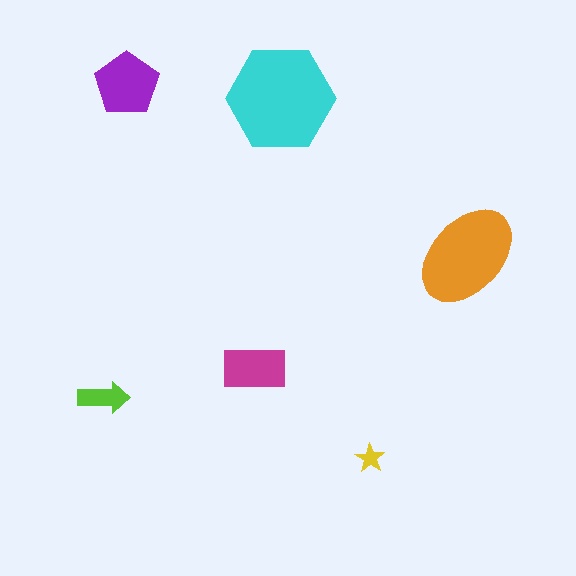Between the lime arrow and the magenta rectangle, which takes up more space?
The magenta rectangle.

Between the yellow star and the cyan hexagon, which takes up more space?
The cyan hexagon.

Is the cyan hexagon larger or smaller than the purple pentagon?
Larger.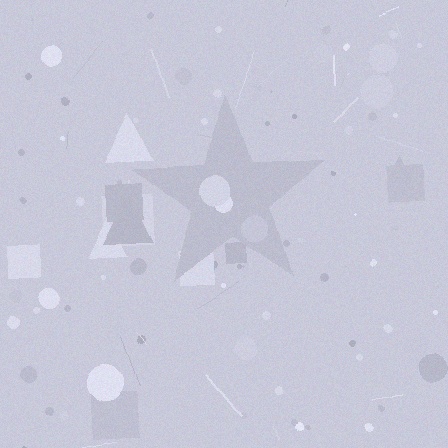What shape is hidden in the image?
A star is hidden in the image.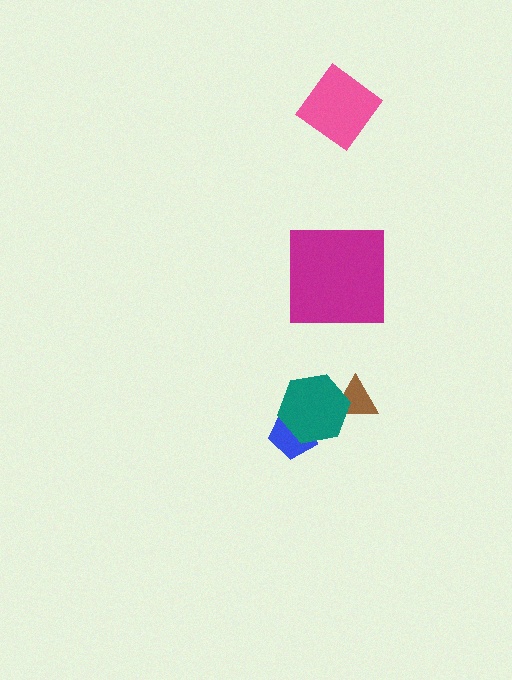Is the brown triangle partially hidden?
Yes, it is partially covered by another shape.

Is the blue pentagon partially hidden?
Yes, it is partially covered by another shape.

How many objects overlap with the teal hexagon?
2 objects overlap with the teal hexagon.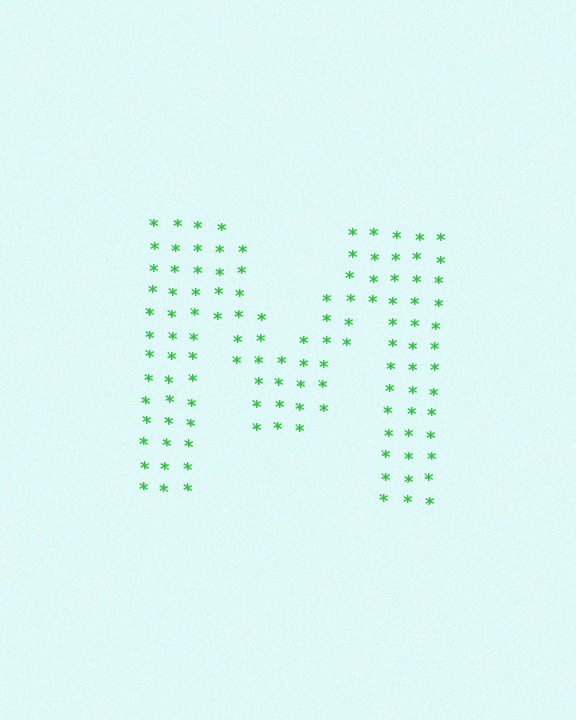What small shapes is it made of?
It is made of small asterisks.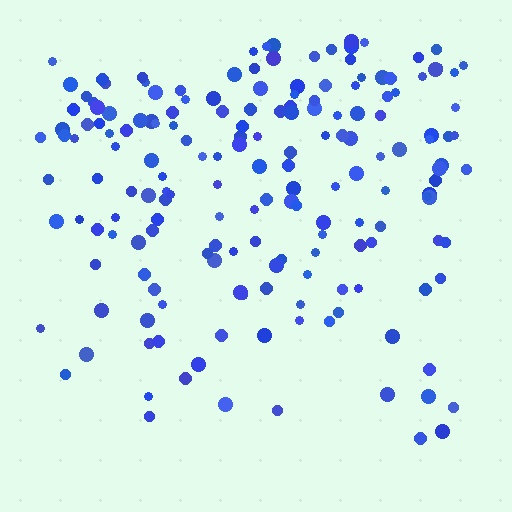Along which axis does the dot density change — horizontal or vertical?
Vertical.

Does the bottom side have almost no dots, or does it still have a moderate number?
Still a moderate number, just noticeably fewer than the top.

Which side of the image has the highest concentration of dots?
The top.